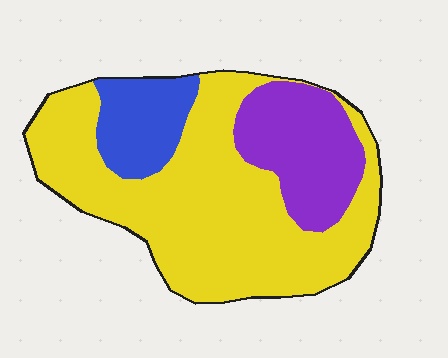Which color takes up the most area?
Yellow, at roughly 65%.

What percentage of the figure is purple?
Purple covers around 20% of the figure.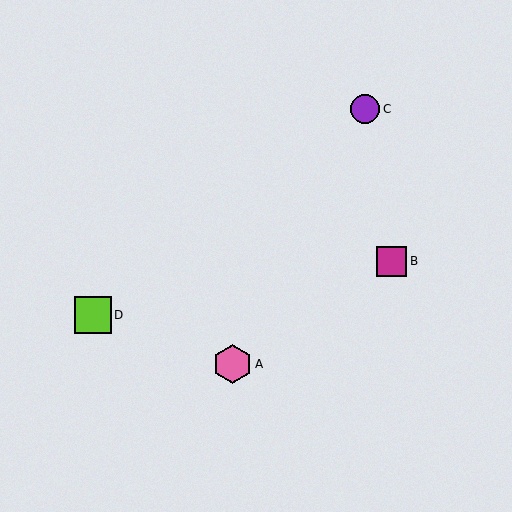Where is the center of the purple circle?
The center of the purple circle is at (365, 109).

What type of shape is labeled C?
Shape C is a purple circle.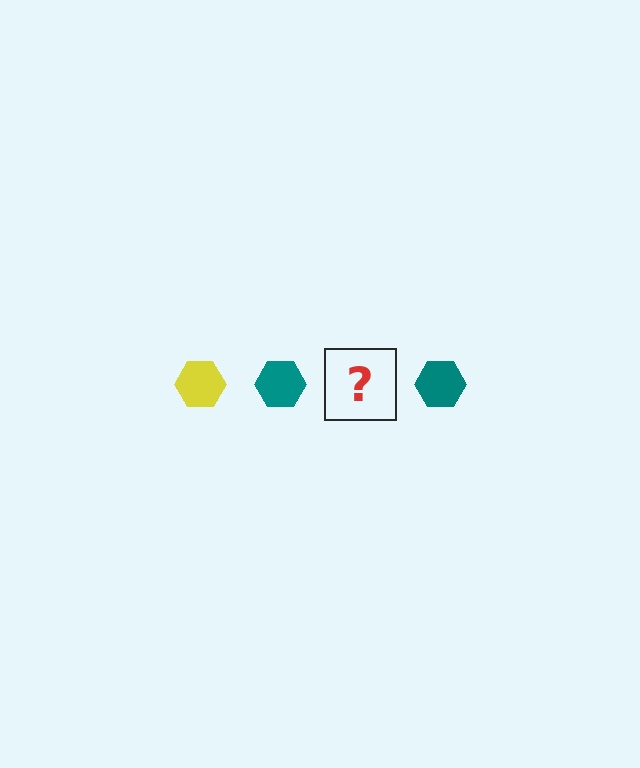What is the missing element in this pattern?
The missing element is a yellow hexagon.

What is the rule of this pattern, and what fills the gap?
The rule is that the pattern cycles through yellow, teal hexagons. The gap should be filled with a yellow hexagon.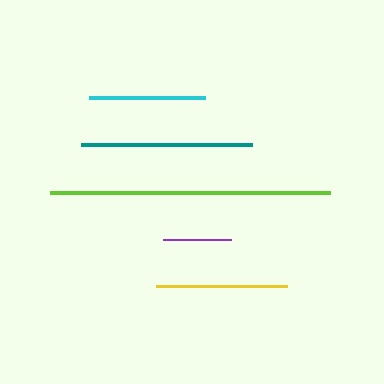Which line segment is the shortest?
The purple line is the shortest at approximately 68 pixels.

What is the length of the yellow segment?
The yellow segment is approximately 131 pixels long.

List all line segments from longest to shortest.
From longest to shortest: lime, teal, yellow, cyan, purple.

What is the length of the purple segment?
The purple segment is approximately 68 pixels long.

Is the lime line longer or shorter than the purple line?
The lime line is longer than the purple line.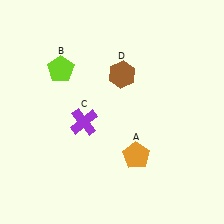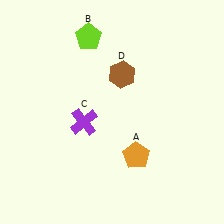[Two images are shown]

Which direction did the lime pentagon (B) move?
The lime pentagon (B) moved up.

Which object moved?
The lime pentagon (B) moved up.